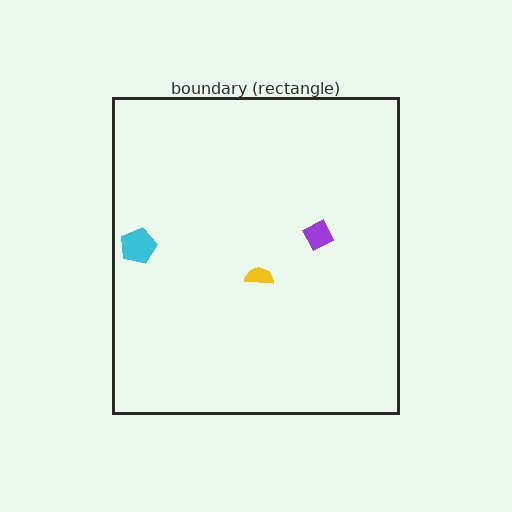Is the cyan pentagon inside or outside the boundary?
Inside.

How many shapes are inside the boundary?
3 inside, 0 outside.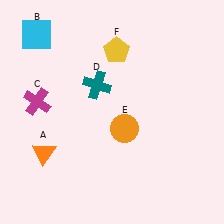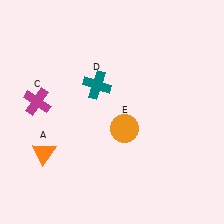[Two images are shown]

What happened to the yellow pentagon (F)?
The yellow pentagon (F) was removed in Image 2. It was in the top-right area of Image 1.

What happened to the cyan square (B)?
The cyan square (B) was removed in Image 2. It was in the top-left area of Image 1.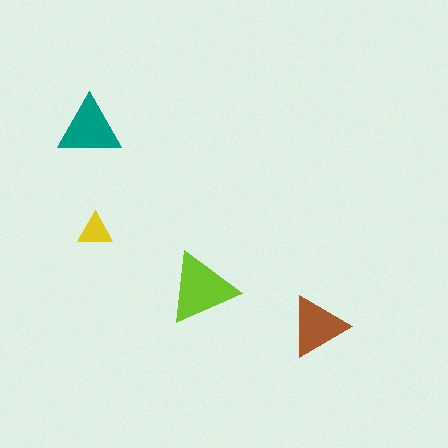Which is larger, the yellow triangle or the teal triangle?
The teal one.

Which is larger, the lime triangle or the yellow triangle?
The lime one.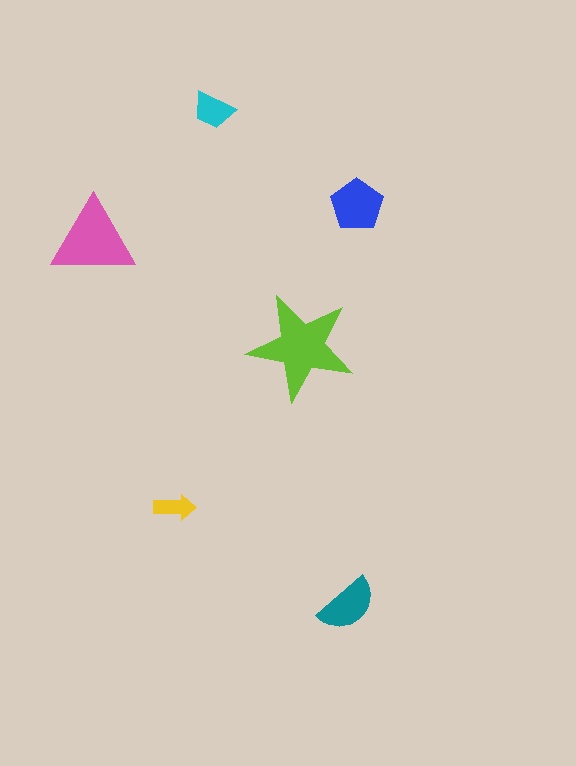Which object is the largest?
The lime star.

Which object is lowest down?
The teal semicircle is bottommost.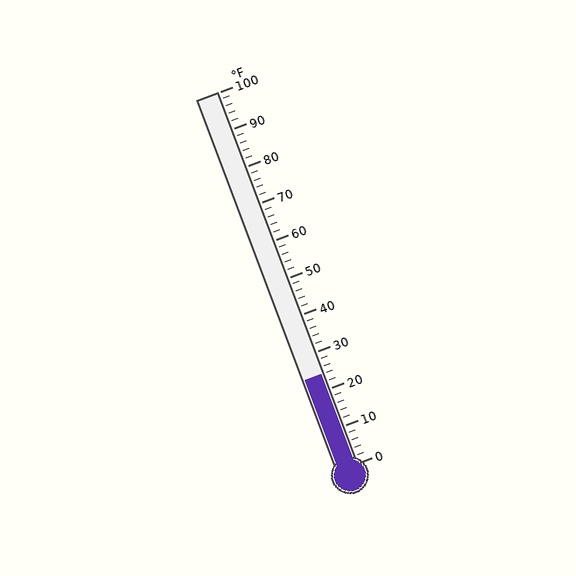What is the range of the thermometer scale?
The thermometer scale ranges from 0°F to 100°F.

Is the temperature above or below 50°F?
The temperature is below 50°F.